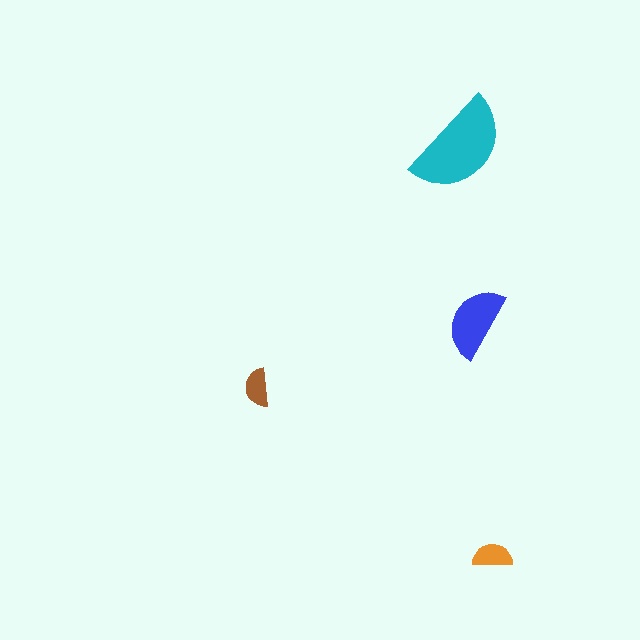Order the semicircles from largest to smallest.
the cyan one, the blue one, the orange one, the brown one.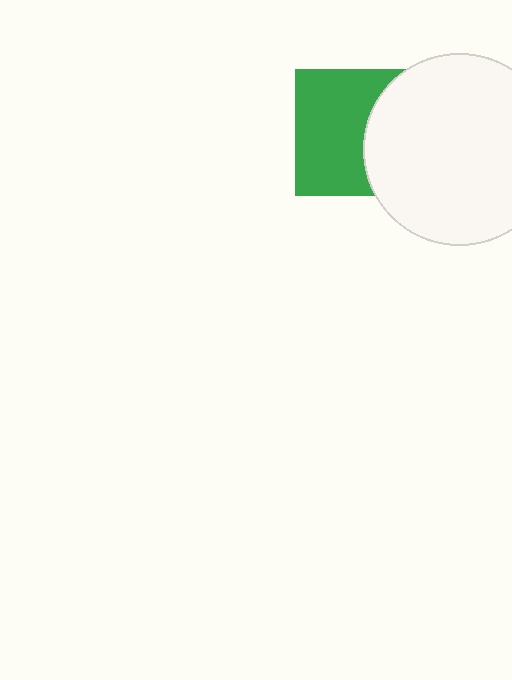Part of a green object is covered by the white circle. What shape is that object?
It is a square.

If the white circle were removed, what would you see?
You would see the complete green square.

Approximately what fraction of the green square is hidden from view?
Roughly 39% of the green square is hidden behind the white circle.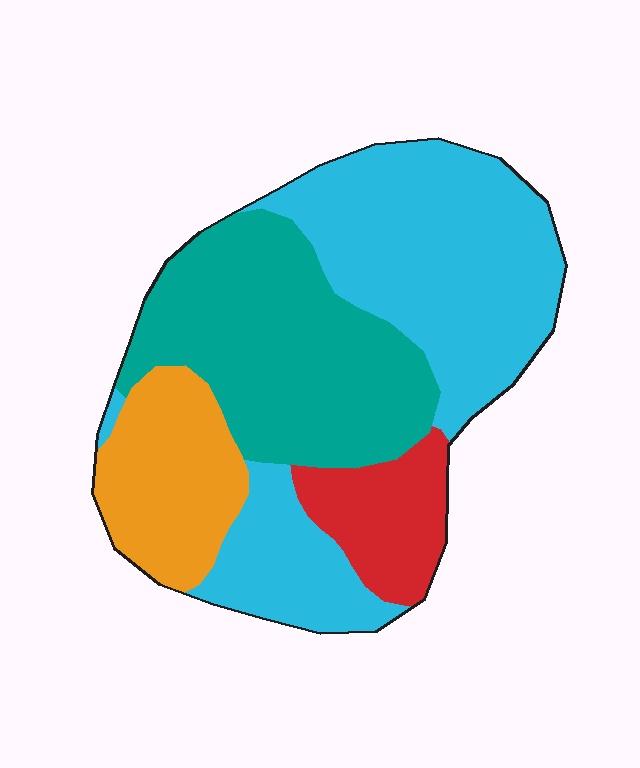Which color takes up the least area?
Red, at roughly 10%.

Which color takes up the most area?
Cyan, at roughly 45%.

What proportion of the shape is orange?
Orange takes up about one sixth (1/6) of the shape.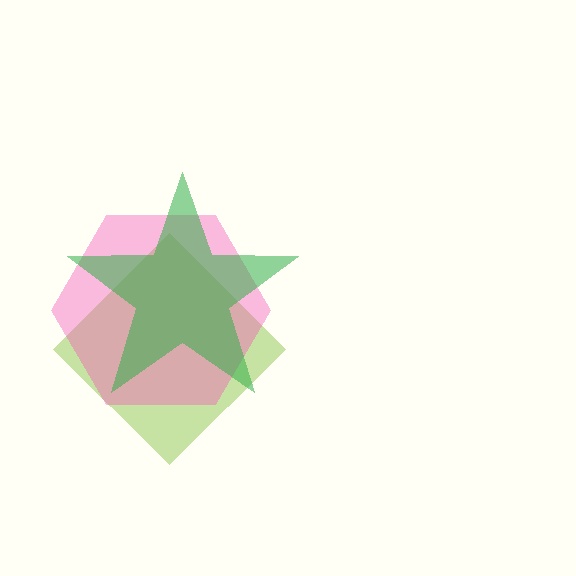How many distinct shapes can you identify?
There are 3 distinct shapes: a lime diamond, a pink hexagon, a green star.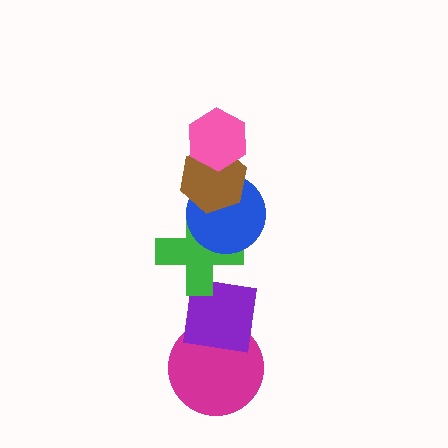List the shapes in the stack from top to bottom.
From top to bottom: the pink hexagon, the brown hexagon, the blue circle, the green cross, the purple square, the magenta circle.